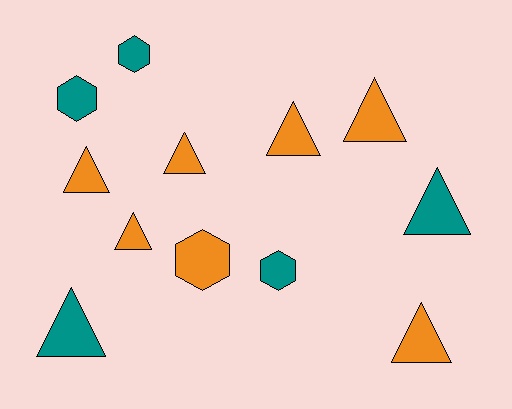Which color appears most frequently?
Orange, with 7 objects.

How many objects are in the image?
There are 12 objects.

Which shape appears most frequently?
Triangle, with 8 objects.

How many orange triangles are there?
There are 6 orange triangles.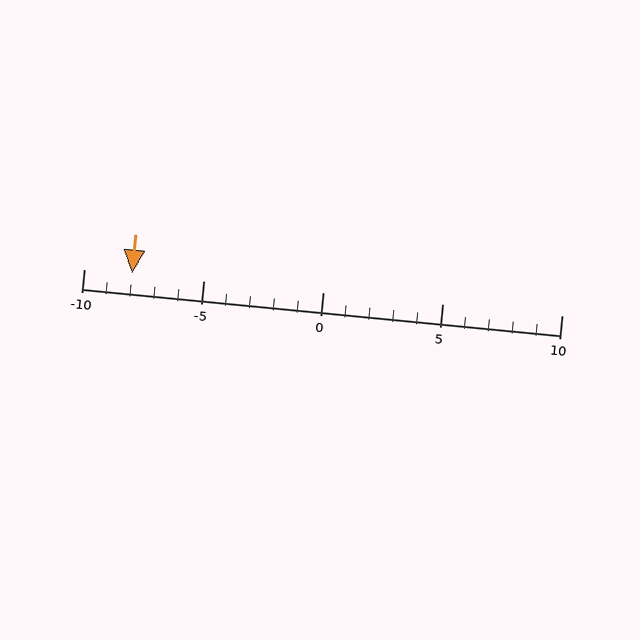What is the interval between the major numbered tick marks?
The major tick marks are spaced 5 units apart.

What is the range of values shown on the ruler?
The ruler shows values from -10 to 10.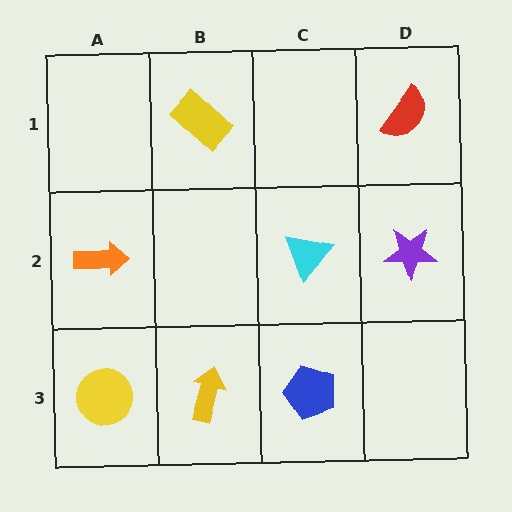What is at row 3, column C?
A blue pentagon.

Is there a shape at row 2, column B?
No, that cell is empty.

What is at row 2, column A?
An orange arrow.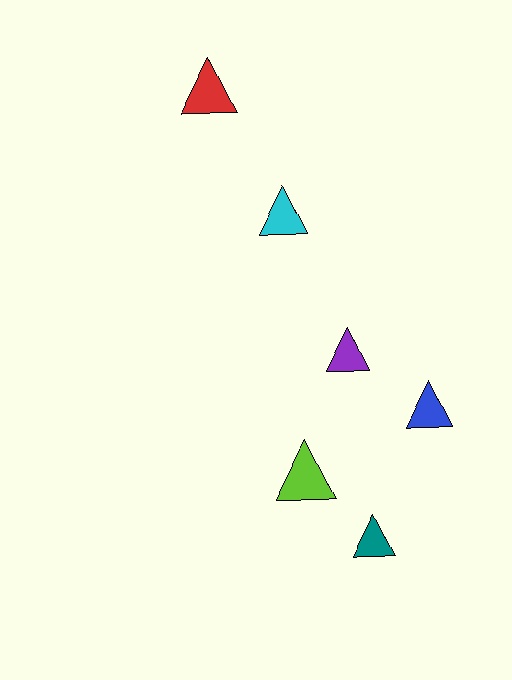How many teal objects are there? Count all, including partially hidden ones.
There is 1 teal object.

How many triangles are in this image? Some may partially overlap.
There are 6 triangles.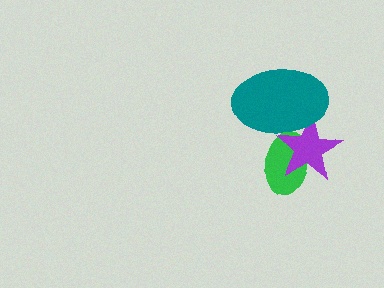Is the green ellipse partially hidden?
Yes, it is partially covered by another shape.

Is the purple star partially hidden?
Yes, it is partially covered by another shape.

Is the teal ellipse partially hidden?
No, no other shape covers it.